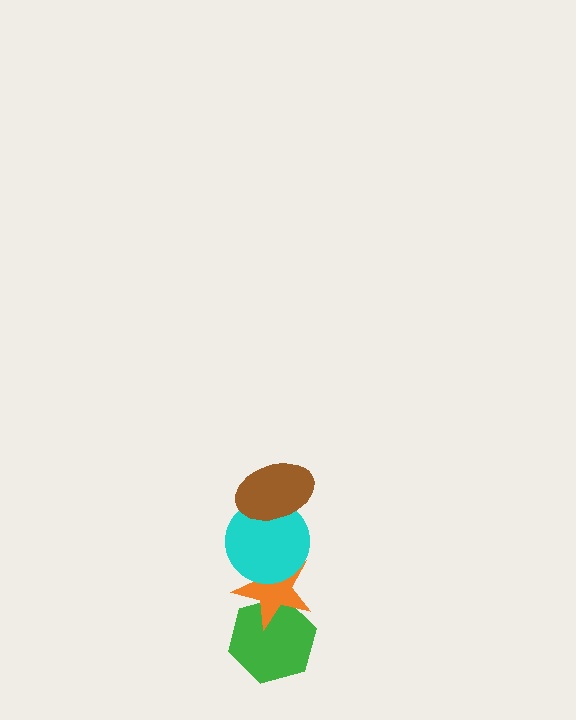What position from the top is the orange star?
The orange star is 3rd from the top.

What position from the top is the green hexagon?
The green hexagon is 4th from the top.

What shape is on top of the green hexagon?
The orange star is on top of the green hexagon.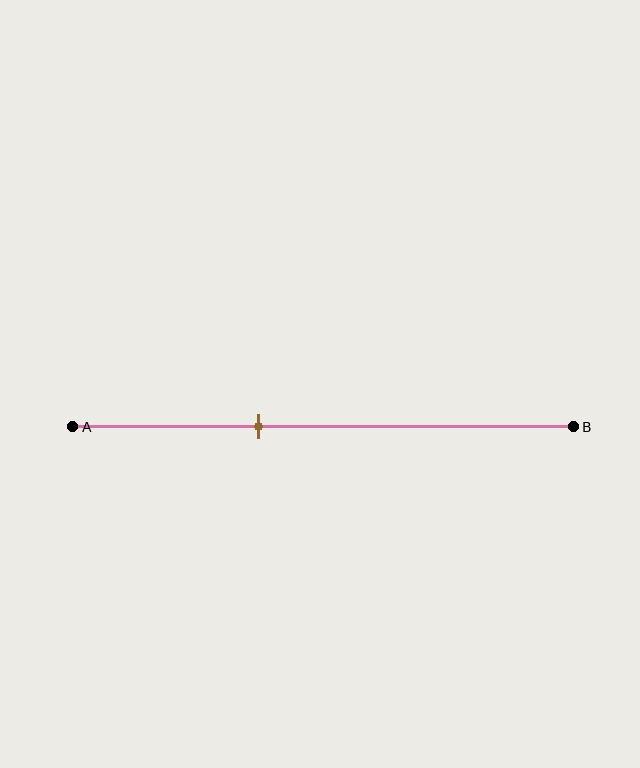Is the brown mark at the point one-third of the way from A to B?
No, the mark is at about 35% from A, not at the 33% one-third point.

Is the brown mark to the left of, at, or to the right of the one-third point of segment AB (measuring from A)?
The brown mark is to the right of the one-third point of segment AB.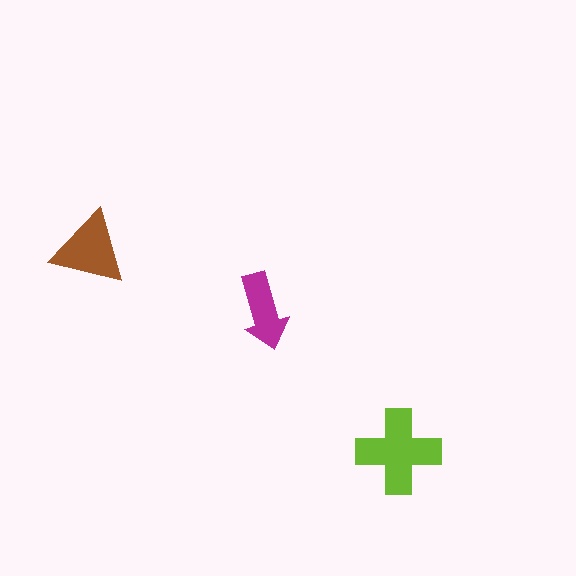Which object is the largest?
The lime cross.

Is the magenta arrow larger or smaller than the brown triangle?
Smaller.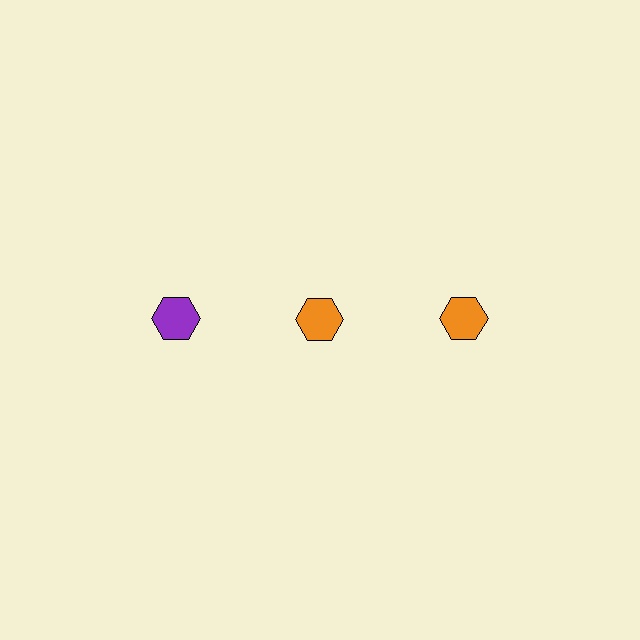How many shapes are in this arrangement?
There are 3 shapes arranged in a grid pattern.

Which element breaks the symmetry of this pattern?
The purple hexagon in the top row, leftmost column breaks the symmetry. All other shapes are orange hexagons.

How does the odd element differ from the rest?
It has a different color: purple instead of orange.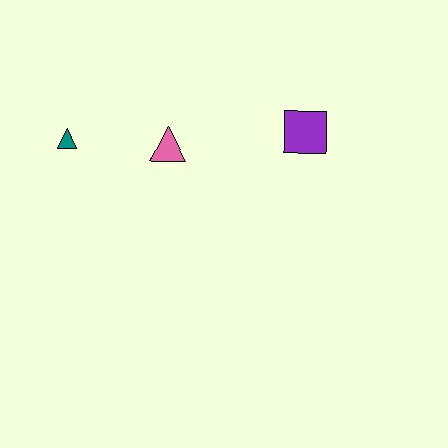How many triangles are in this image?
There are 2 triangles.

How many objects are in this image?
There are 3 objects.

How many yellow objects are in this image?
There are no yellow objects.